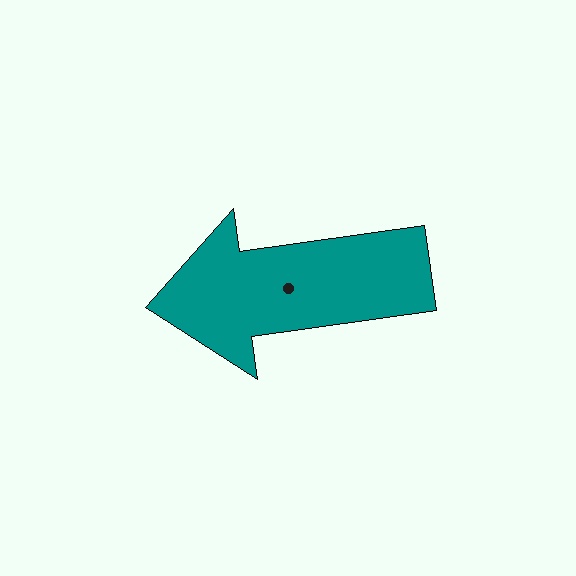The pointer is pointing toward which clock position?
Roughly 9 o'clock.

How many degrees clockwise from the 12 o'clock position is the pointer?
Approximately 262 degrees.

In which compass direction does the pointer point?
West.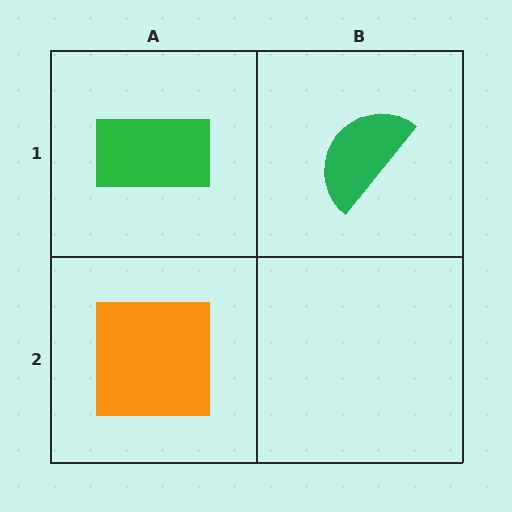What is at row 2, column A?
An orange square.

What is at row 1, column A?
A green rectangle.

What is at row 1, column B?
A green semicircle.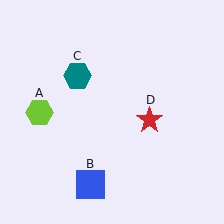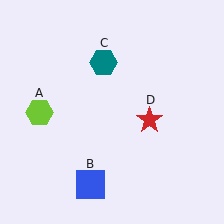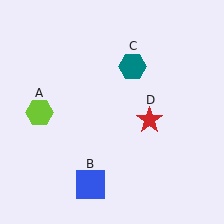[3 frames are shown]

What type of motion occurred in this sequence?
The teal hexagon (object C) rotated clockwise around the center of the scene.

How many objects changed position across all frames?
1 object changed position: teal hexagon (object C).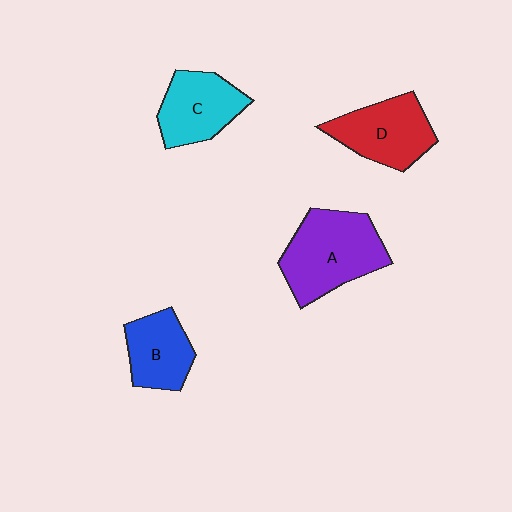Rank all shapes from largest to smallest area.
From largest to smallest: A (purple), D (red), C (cyan), B (blue).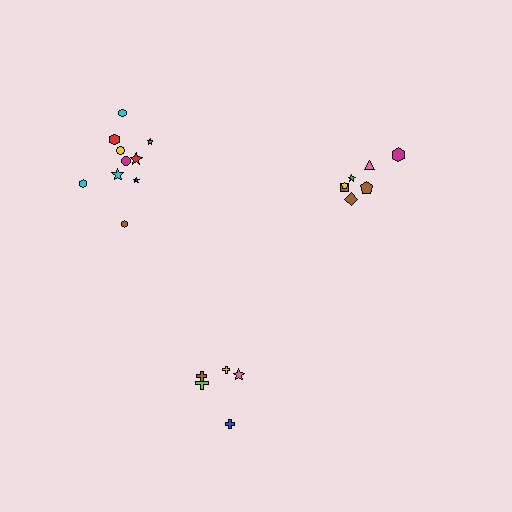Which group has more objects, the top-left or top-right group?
The top-left group.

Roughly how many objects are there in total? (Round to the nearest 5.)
Roughly 20 objects in total.